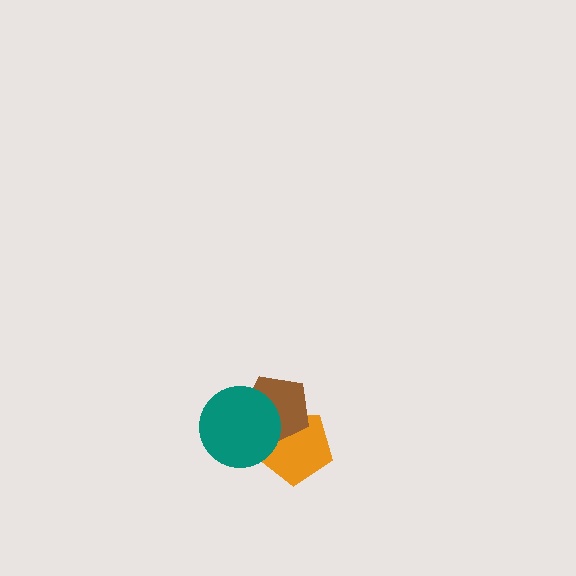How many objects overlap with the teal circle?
2 objects overlap with the teal circle.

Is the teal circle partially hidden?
No, no other shape covers it.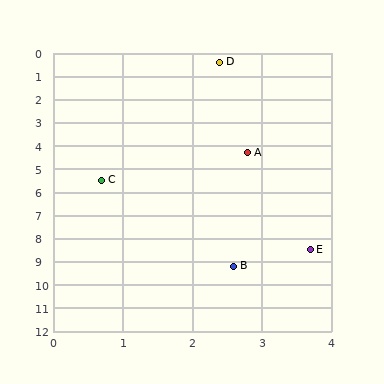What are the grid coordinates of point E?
Point E is at approximately (3.7, 8.5).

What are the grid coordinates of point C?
Point C is at approximately (0.7, 5.5).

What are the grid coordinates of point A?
Point A is at approximately (2.8, 4.3).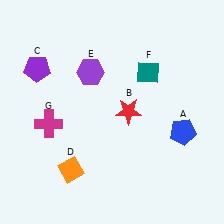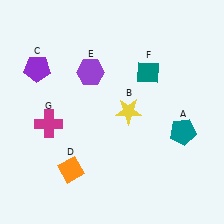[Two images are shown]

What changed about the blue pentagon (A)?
In Image 1, A is blue. In Image 2, it changed to teal.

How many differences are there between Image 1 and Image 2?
There are 2 differences between the two images.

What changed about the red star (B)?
In Image 1, B is red. In Image 2, it changed to yellow.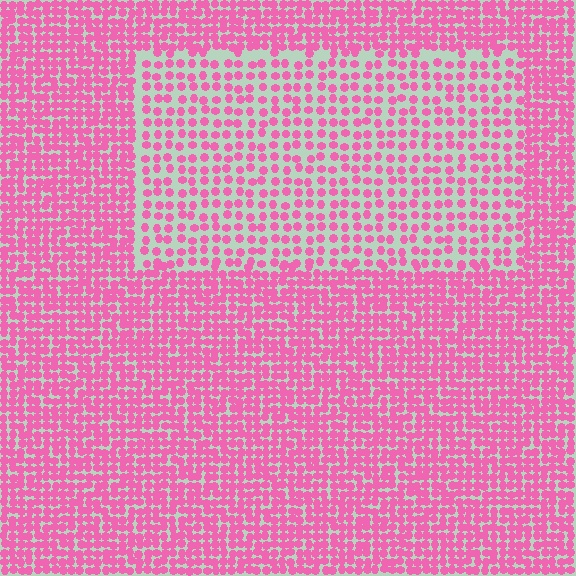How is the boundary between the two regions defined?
The boundary is defined by a change in element density (approximately 1.9x ratio). All elements are the same color, size, and shape.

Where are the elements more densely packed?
The elements are more densely packed outside the rectangle boundary.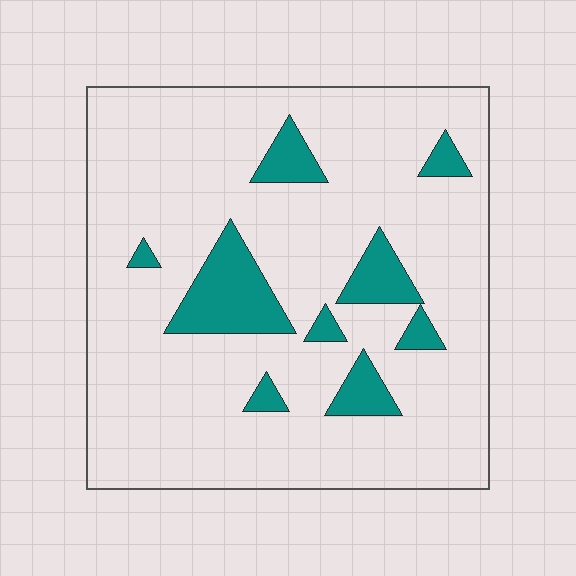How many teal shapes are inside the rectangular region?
9.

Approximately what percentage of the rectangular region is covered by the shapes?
Approximately 15%.